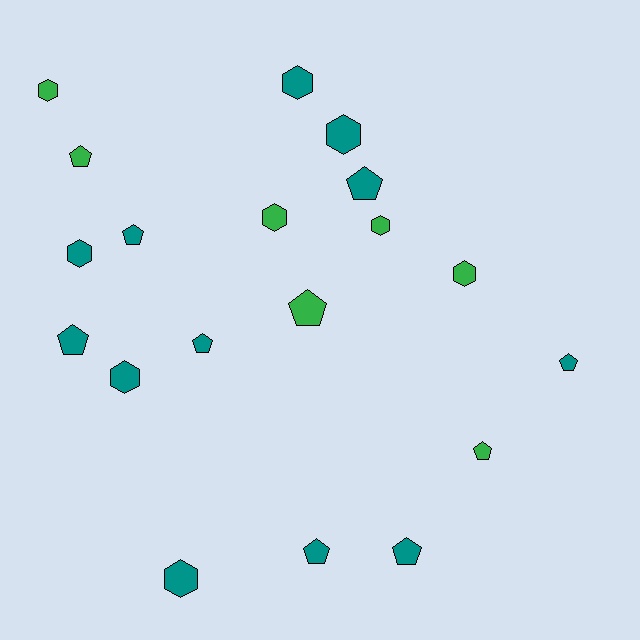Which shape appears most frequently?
Pentagon, with 10 objects.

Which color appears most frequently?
Teal, with 12 objects.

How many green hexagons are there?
There are 4 green hexagons.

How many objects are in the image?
There are 19 objects.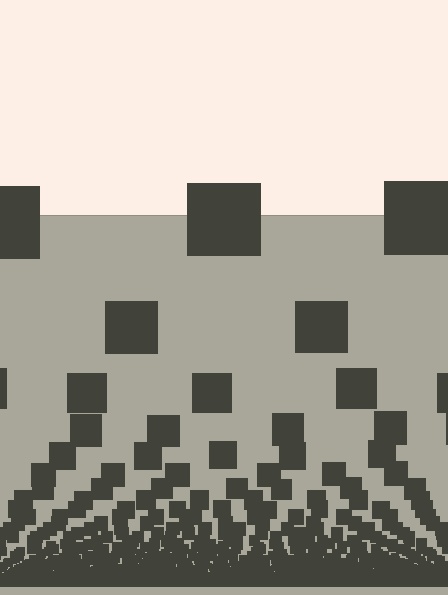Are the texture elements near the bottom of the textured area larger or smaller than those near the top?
Smaller. The gradient is inverted — elements near the bottom are smaller and denser.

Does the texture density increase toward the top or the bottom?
Density increases toward the bottom.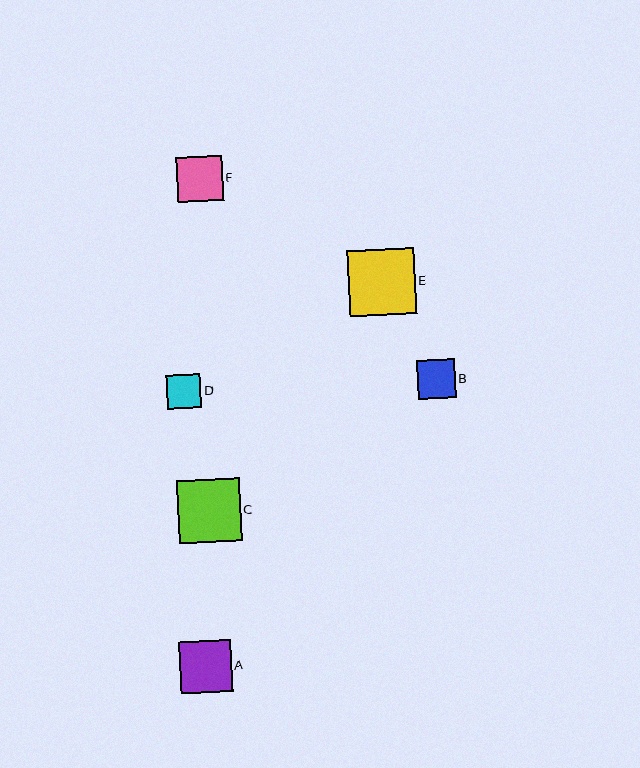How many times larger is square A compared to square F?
Square A is approximately 1.1 times the size of square F.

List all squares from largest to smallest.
From largest to smallest: E, C, A, F, B, D.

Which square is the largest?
Square E is the largest with a size of approximately 66 pixels.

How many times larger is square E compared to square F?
Square E is approximately 1.5 times the size of square F.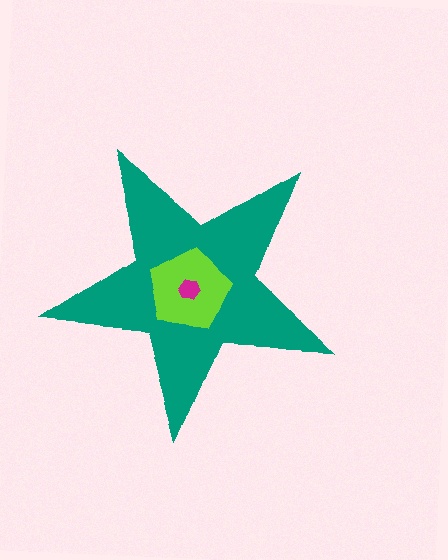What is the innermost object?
The magenta hexagon.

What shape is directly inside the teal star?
The lime pentagon.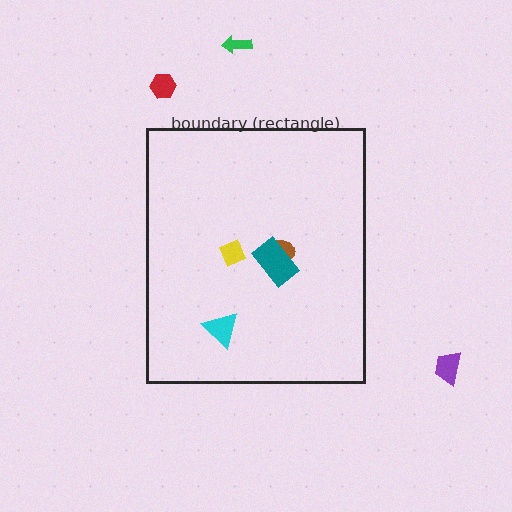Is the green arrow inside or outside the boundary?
Outside.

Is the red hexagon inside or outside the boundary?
Outside.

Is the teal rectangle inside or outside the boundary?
Inside.